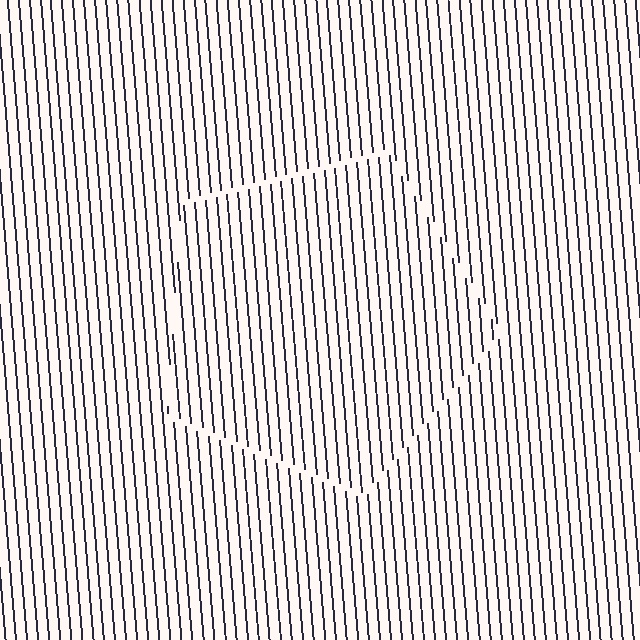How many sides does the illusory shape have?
5 sides — the line-ends trace a pentagon.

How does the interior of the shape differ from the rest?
The interior of the shape contains the same grating, shifted by half a period — the contour is defined by the phase discontinuity where line-ends from the inner and outer gratings abut.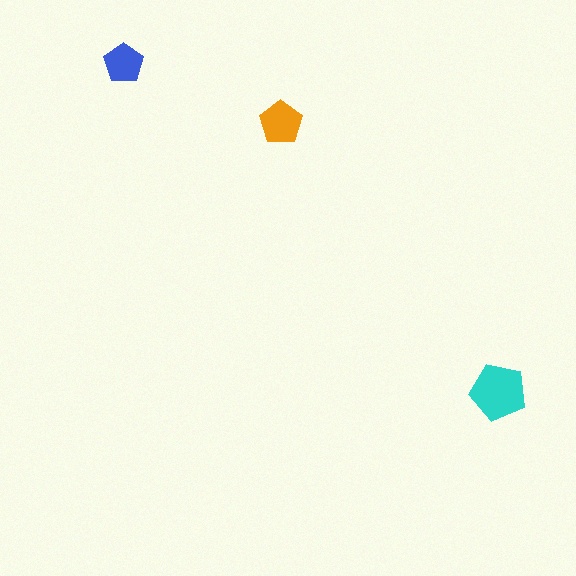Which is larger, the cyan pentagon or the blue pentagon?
The cyan one.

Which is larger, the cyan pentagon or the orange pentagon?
The cyan one.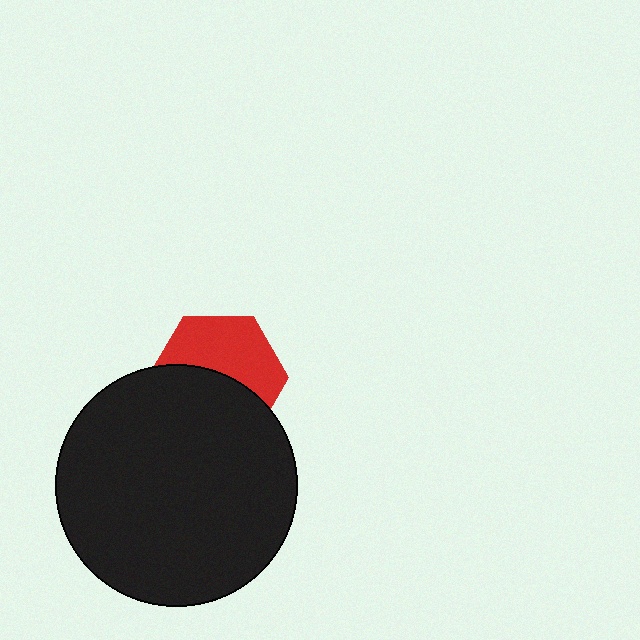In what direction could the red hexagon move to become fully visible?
The red hexagon could move up. That would shift it out from behind the black circle entirely.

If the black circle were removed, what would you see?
You would see the complete red hexagon.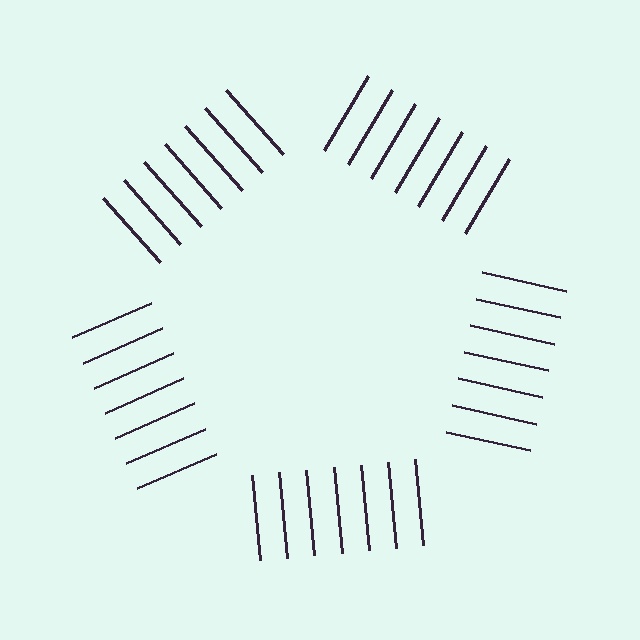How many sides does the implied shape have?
5 sides — the line-ends trace a pentagon.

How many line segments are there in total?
35 — 7 along each of the 5 edges.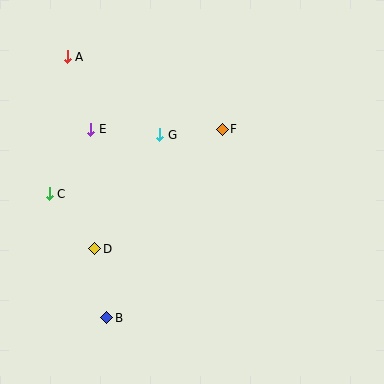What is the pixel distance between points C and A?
The distance between C and A is 138 pixels.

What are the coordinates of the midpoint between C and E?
The midpoint between C and E is at (70, 162).